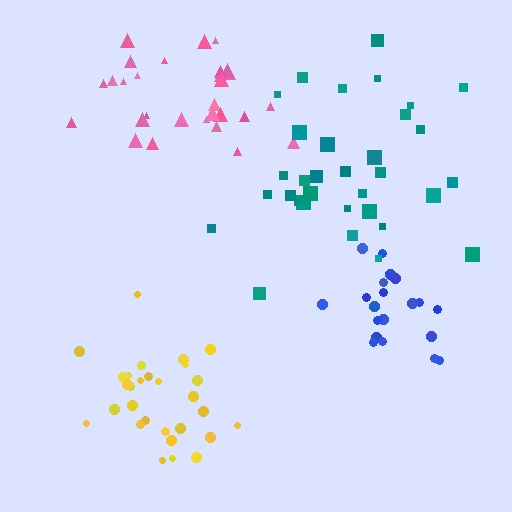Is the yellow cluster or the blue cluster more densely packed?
Blue.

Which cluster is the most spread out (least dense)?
Teal.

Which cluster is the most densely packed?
Blue.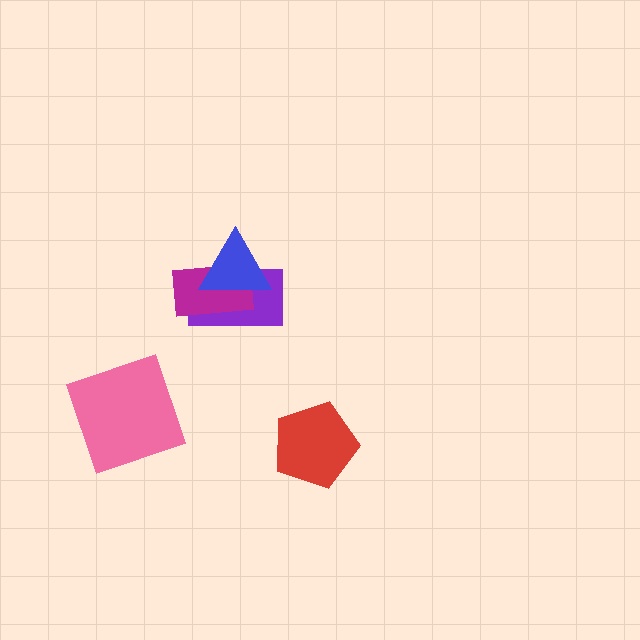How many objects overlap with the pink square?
0 objects overlap with the pink square.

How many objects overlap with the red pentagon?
0 objects overlap with the red pentagon.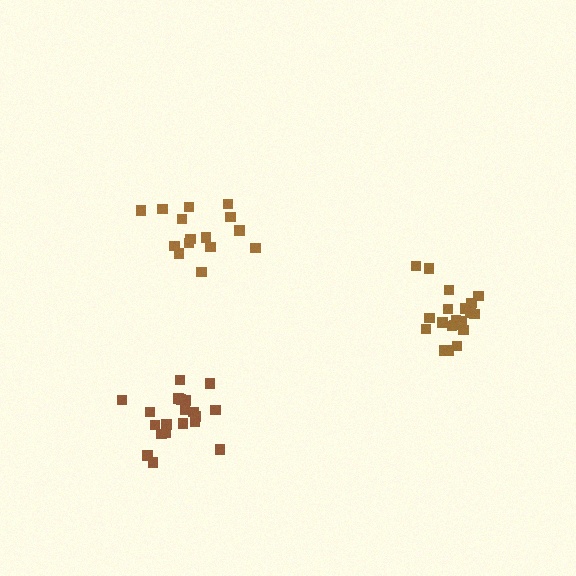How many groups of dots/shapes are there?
There are 3 groups.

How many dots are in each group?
Group 1: 20 dots, Group 2: 20 dots, Group 3: 15 dots (55 total).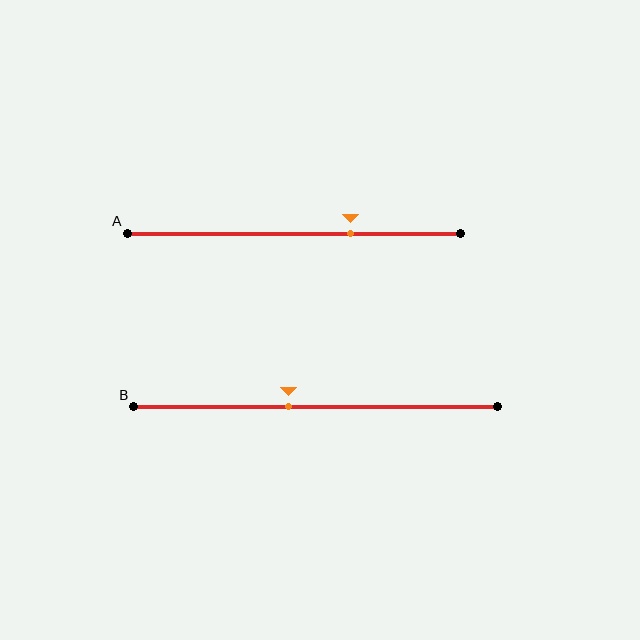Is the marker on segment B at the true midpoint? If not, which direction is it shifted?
No, the marker on segment B is shifted to the left by about 7% of the segment length.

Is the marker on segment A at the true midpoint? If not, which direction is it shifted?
No, the marker on segment A is shifted to the right by about 17% of the segment length.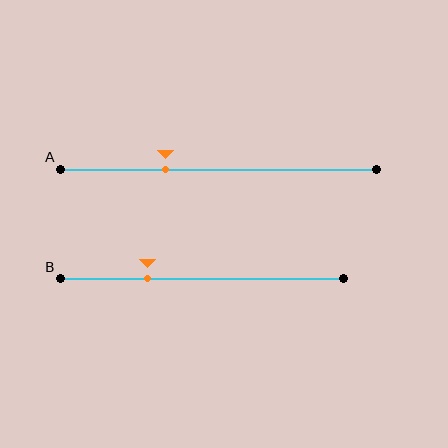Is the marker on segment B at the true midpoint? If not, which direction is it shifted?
No, the marker on segment B is shifted to the left by about 19% of the segment length.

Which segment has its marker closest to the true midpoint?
Segment A has its marker closest to the true midpoint.